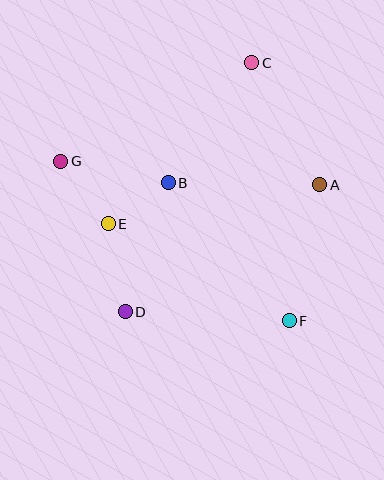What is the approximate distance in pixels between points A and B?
The distance between A and B is approximately 152 pixels.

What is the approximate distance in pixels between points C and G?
The distance between C and G is approximately 215 pixels.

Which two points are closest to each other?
Points B and E are closest to each other.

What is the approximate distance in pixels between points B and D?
The distance between B and D is approximately 136 pixels.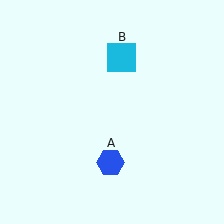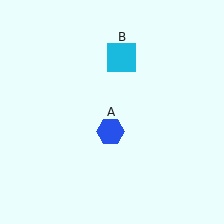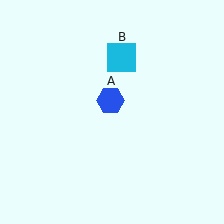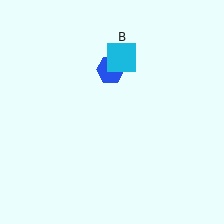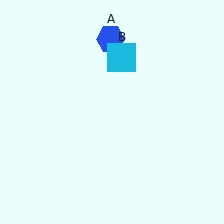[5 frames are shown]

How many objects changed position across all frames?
1 object changed position: blue hexagon (object A).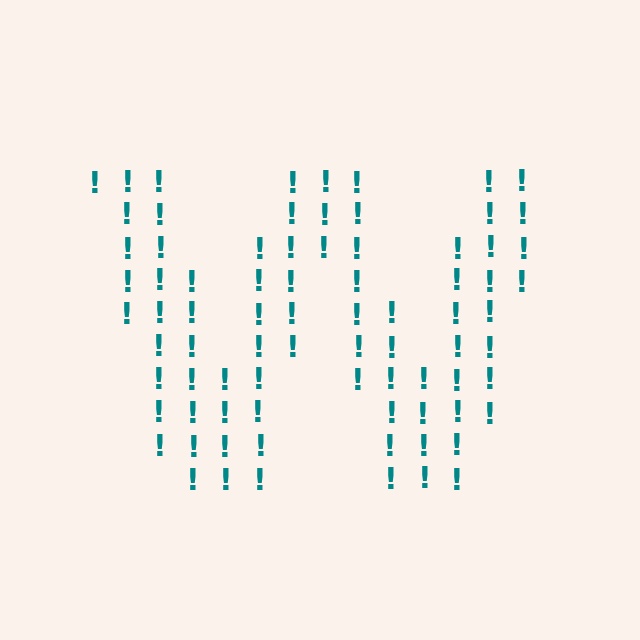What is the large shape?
The large shape is the letter W.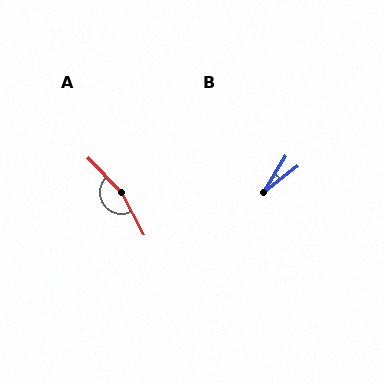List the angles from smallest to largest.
B (20°), A (164°).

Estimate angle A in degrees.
Approximately 164 degrees.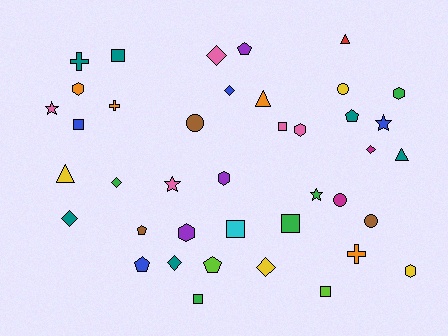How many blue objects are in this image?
There are 4 blue objects.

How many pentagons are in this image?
There are 5 pentagons.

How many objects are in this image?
There are 40 objects.